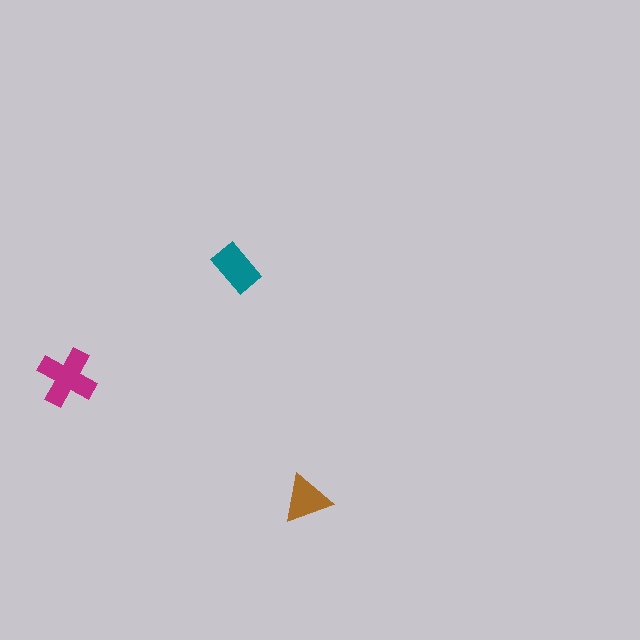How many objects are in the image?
There are 3 objects in the image.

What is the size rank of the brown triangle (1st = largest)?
3rd.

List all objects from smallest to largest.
The brown triangle, the teal rectangle, the magenta cross.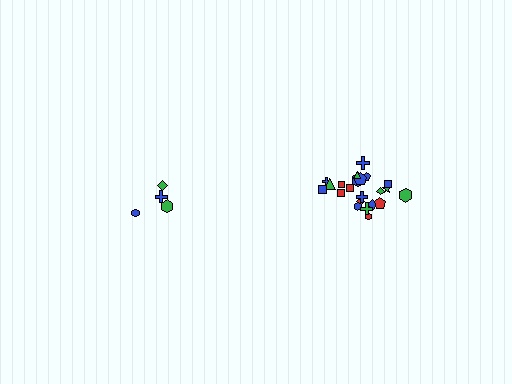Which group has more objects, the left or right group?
The right group.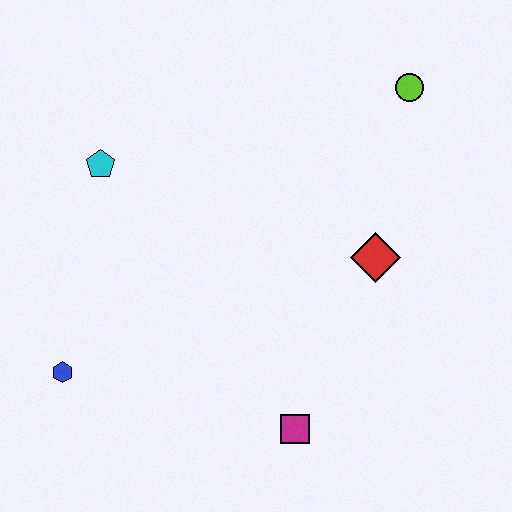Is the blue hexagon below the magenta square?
No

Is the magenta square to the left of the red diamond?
Yes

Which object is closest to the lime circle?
The red diamond is closest to the lime circle.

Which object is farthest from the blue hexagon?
The lime circle is farthest from the blue hexagon.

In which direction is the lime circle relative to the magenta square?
The lime circle is above the magenta square.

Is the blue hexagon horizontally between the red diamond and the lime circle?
No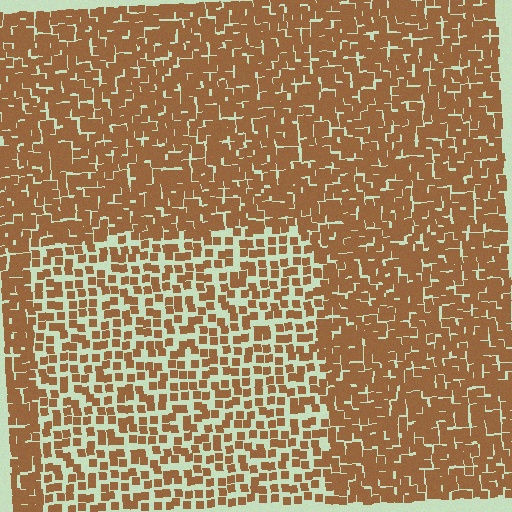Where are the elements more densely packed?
The elements are more densely packed outside the rectangle boundary.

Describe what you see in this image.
The image contains small brown elements arranged at two different densities. A rectangle-shaped region is visible where the elements are less densely packed than the surrounding area.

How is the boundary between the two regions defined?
The boundary is defined by a change in element density (approximately 1.9x ratio). All elements are the same color, size, and shape.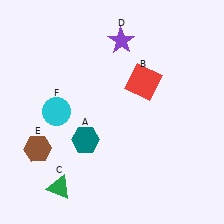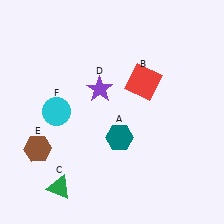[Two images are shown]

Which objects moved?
The objects that moved are: the teal hexagon (A), the purple star (D).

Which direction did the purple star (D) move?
The purple star (D) moved down.